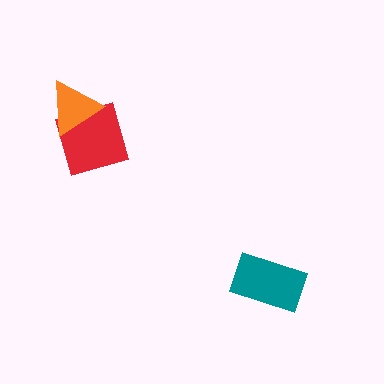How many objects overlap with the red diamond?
1 object overlaps with the red diamond.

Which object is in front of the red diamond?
The orange triangle is in front of the red diamond.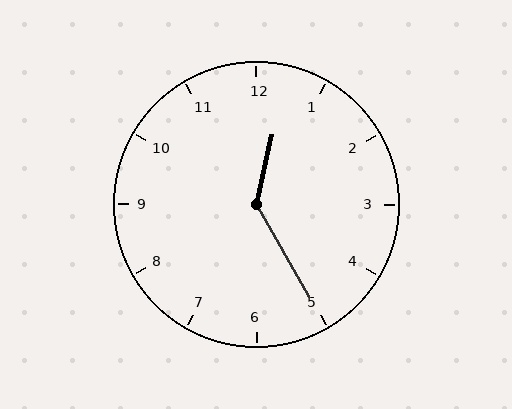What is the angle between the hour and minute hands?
Approximately 138 degrees.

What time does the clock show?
12:25.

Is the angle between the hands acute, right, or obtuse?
It is obtuse.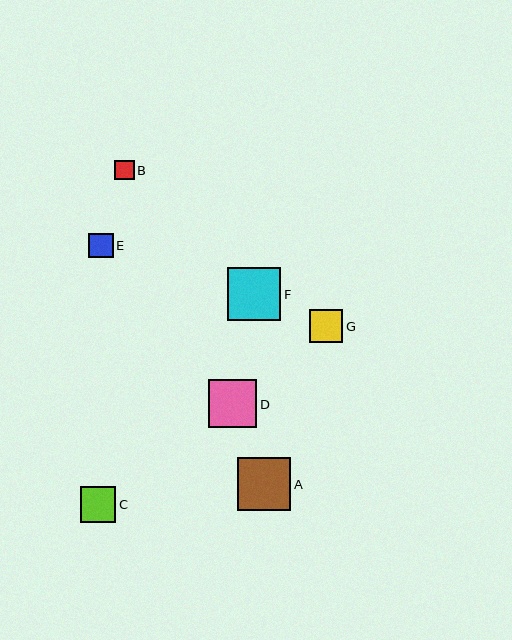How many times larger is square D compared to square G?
Square D is approximately 1.4 times the size of square G.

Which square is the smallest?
Square B is the smallest with a size of approximately 19 pixels.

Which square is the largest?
Square A is the largest with a size of approximately 53 pixels.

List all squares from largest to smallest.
From largest to smallest: A, F, D, C, G, E, B.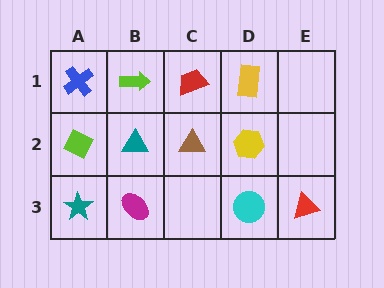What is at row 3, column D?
A cyan circle.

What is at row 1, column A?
A blue cross.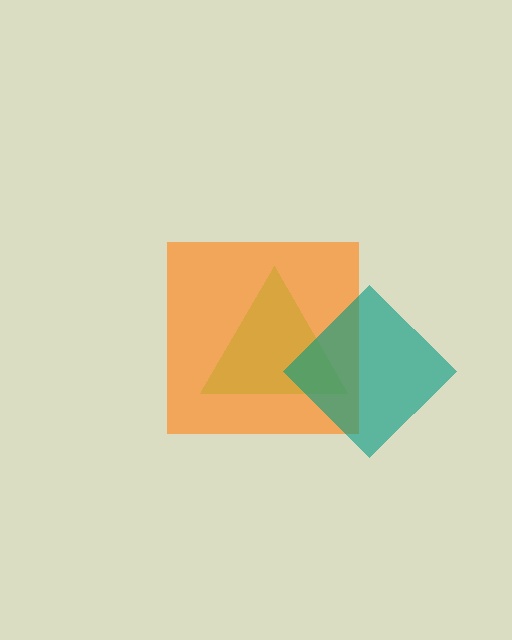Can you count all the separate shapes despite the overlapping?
Yes, there are 3 separate shapes.